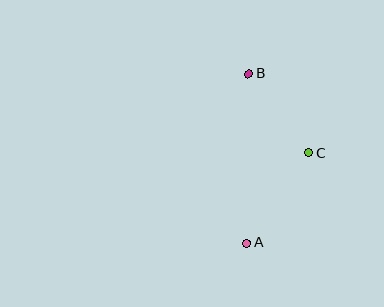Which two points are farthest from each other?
Points A and B are farthest from each other.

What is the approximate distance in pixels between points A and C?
The distance between A and C is approximately 109 pixels.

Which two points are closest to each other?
Points B and C are closest to each other.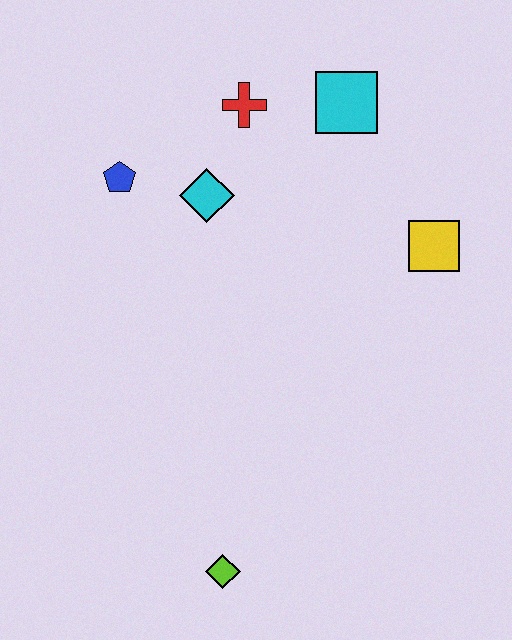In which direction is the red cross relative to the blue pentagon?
The red cross is to the right of the blue pentagon.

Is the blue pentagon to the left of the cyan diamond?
Yes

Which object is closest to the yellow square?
The cyan square is closest to the yellow square.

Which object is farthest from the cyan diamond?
The lime diamond is farthest from the cyan diamond.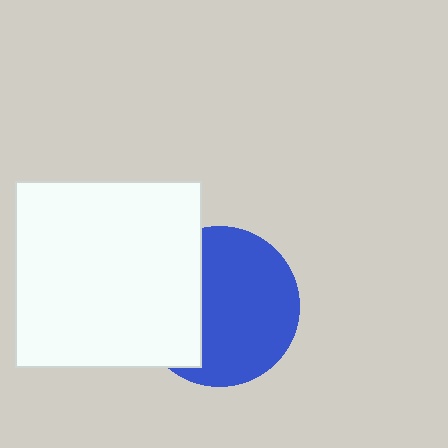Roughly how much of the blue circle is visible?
Most of it is visible (roughly 66%).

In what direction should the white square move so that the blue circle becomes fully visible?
The white square should move left. That is the shortest direction to clear the overlap and leave the blue circle fully visible.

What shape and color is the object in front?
The object in front is a white square.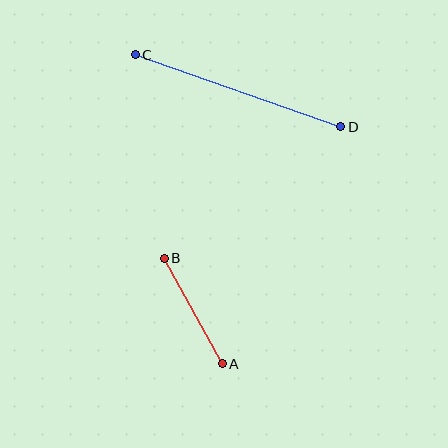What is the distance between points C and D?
The distance is approximately 218 pixels.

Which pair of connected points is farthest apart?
Points C and D are farthest apart.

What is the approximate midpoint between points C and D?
The midpoint is at approximately (238, 91) pixels.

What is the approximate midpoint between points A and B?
The midpoint is at approximately (193, 311) pixels.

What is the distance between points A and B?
The distance is approximately 121 pixels.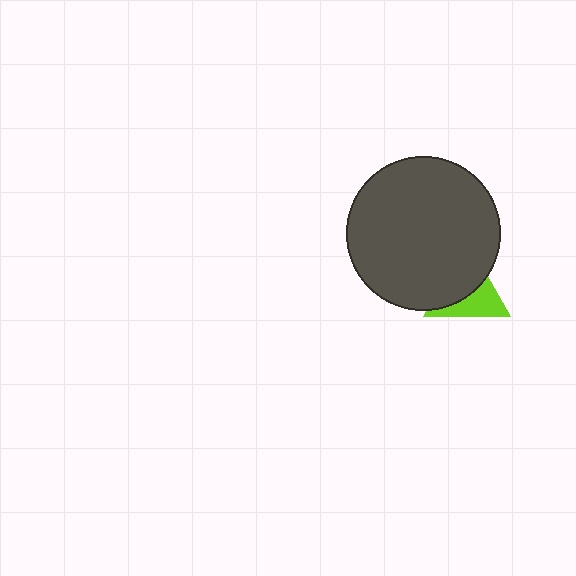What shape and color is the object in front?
The object in front is a dark gray circle.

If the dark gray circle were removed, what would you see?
You would see the complete lime triangle.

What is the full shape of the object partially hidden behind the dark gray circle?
The partially hidden object is a lime triangle.